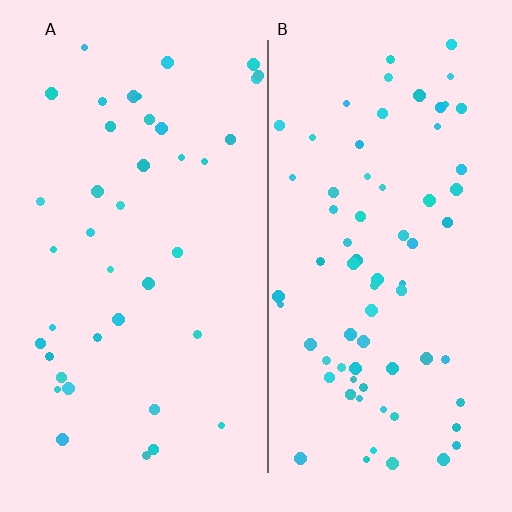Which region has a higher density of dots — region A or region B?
B (the right).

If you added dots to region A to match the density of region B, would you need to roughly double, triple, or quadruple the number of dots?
Approximately double.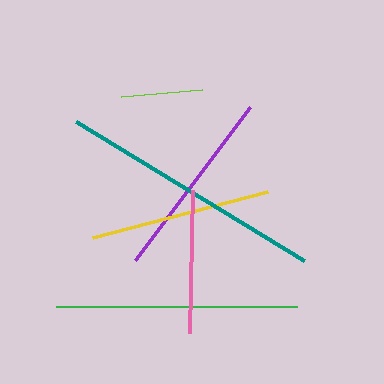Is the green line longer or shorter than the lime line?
The green line is longer than the lime line.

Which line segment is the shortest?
The lime line is the shortest at approximately 81 pixels.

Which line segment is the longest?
The teal line is the longest at approximately 267 pixels.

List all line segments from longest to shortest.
From longest to shortest: teal, green, purple, yellow, pink, lime.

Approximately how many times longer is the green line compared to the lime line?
The green line is approximately 3.0 times the length of the lime line.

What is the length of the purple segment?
The purple segment is approximately 192 pixels long.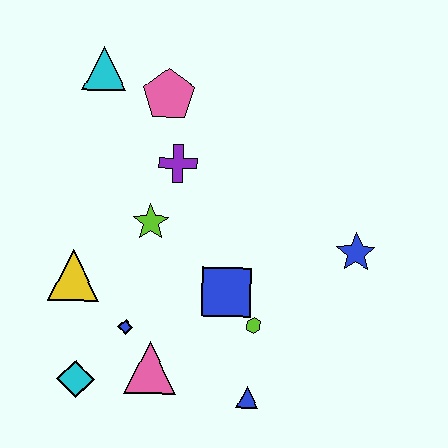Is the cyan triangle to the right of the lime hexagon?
No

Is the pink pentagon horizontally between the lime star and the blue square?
Yes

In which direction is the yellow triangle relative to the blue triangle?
The yellow triangle is to the left of the blue triangle.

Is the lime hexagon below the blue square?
Yes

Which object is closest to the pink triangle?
The blue diamond is closest to the pink triangle.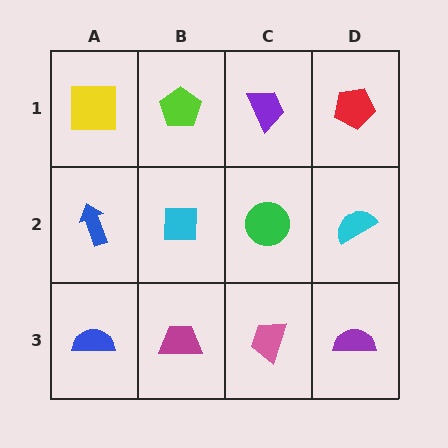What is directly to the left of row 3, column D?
A pink trapezoid.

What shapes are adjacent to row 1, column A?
A blue arrow (row 2, column A), a lime pentagon (row 1, column B).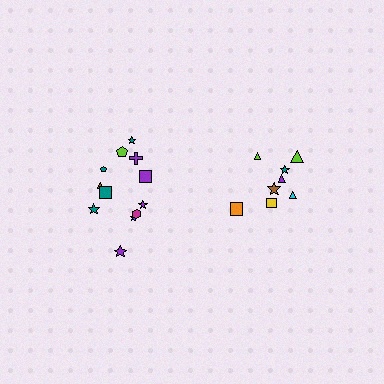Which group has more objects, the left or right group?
The left group.